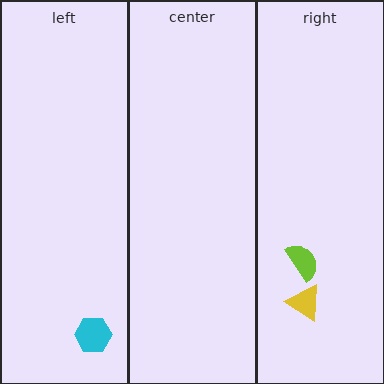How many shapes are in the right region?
2.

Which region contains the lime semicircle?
The right region.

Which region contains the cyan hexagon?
The left region.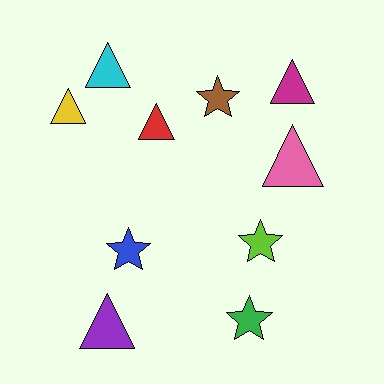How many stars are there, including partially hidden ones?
There are 4 stars.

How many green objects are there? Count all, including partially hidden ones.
There is 1 green object.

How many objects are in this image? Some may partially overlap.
There are 10 objects.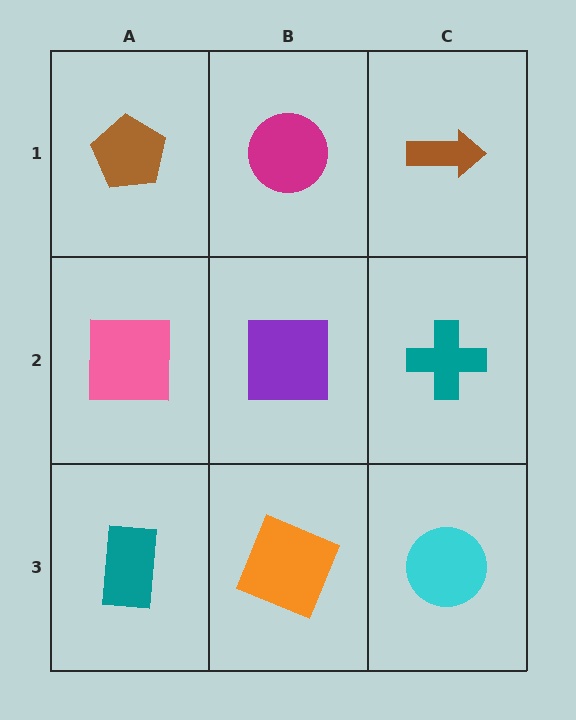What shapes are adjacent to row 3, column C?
A teal cross (row 2, column C), an orange square (row 3, column B).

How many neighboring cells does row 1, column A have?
2.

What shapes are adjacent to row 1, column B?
A purple square (row 2, column B), a brown pentagon (row 1, column A), a brown arrow (row 1, column C).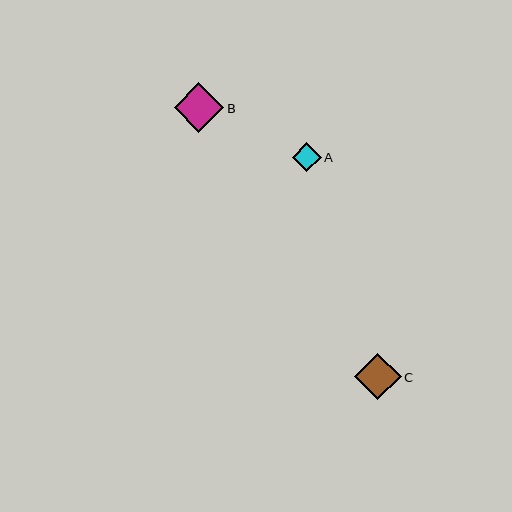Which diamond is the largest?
Diamond B is the largest with a size of approximately 50 pixels.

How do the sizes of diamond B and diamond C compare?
Diamond B and diamond C are approximately the same size.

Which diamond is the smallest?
Diamond A is the smallest with a size of approximately 29 pixels.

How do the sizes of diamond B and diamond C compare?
Diamond B and diamond C are approximately the same size.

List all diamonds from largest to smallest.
From largest to smallest: B, C, A.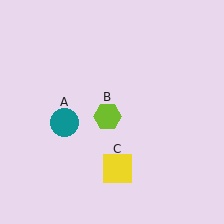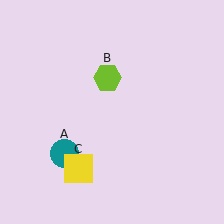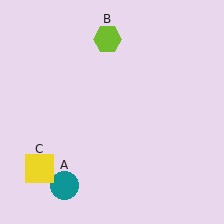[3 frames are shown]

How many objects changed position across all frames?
3 objects changed position: teal circle (object A), lime hexagon (object B), yellow square (object C).